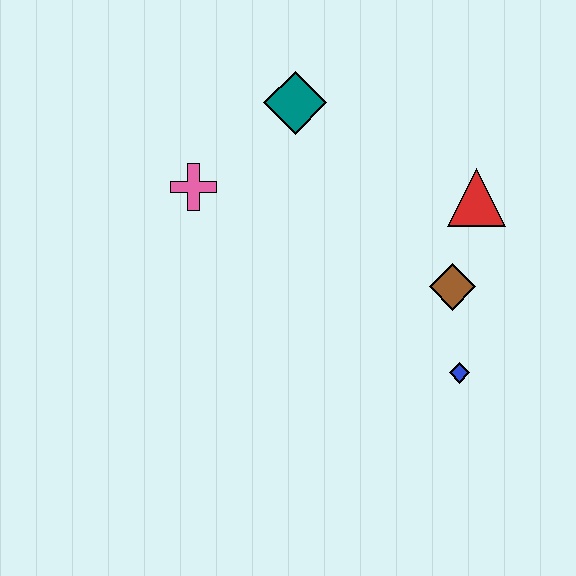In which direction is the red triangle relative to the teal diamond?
The red triangle is to the right of the teal diamond.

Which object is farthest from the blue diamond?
The pink cross is farthest from the blue diamond.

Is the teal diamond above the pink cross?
Yes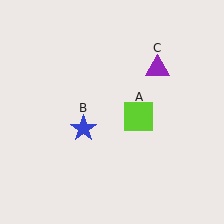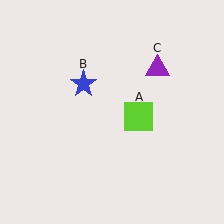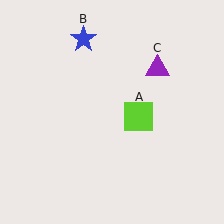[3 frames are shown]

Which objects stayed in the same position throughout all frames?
Lime square (object A) and purple triangle (object C) remained stationary.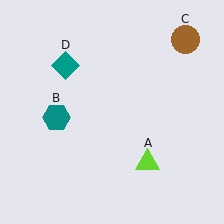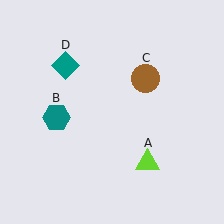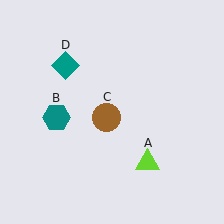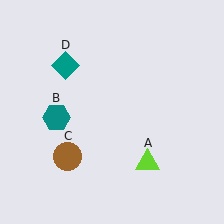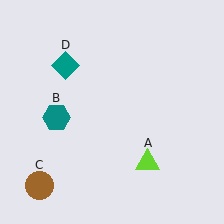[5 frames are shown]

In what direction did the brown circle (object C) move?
The brown circle (object C) moved down and to the left.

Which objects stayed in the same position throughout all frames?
Lime triangle (object A) and teal hexagon (object B) and teal diamond (object D) remained stationary.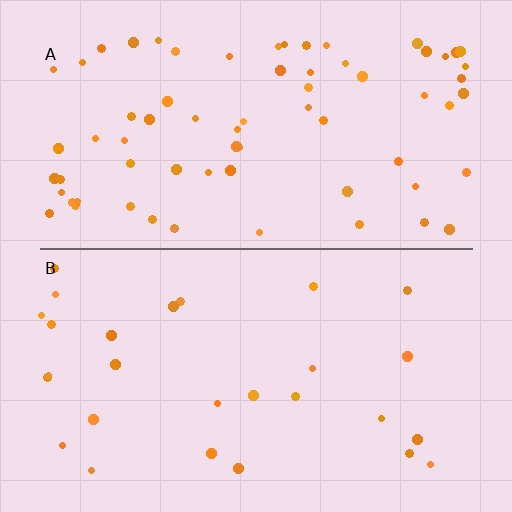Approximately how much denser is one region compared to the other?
Approximately 2.5× — region A over region B.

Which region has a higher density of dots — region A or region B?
A (the top).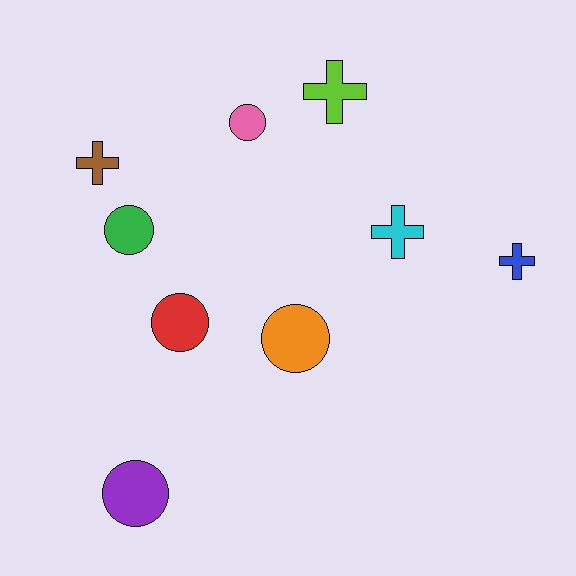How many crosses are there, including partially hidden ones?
There are 4 crosses.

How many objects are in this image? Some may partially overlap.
There are 9 objects.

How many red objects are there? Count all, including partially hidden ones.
There is 1 red object.